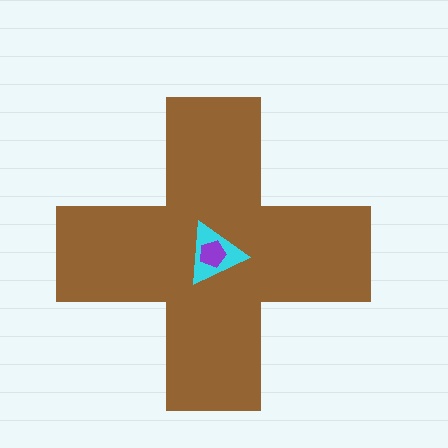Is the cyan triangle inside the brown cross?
Yes.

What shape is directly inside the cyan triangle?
The purple pentagon.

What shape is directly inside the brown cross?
The cyan triangle.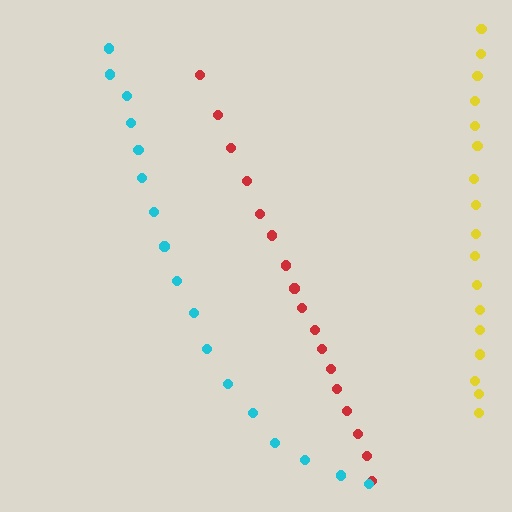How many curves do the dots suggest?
There are 3 distinct paths.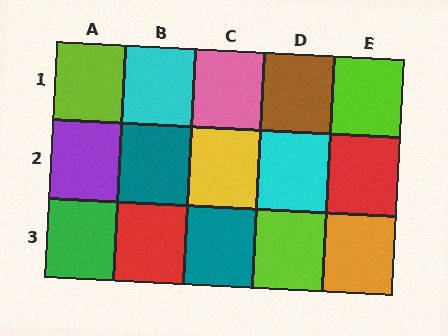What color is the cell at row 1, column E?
Lime.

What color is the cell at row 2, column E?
Red.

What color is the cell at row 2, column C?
Yellow.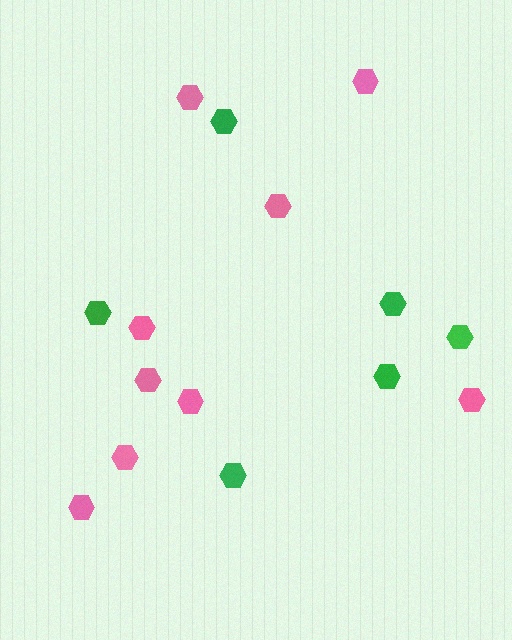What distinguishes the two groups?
There are 2 groups: one group of pink hexagons (9) and one group of green hexagons (6).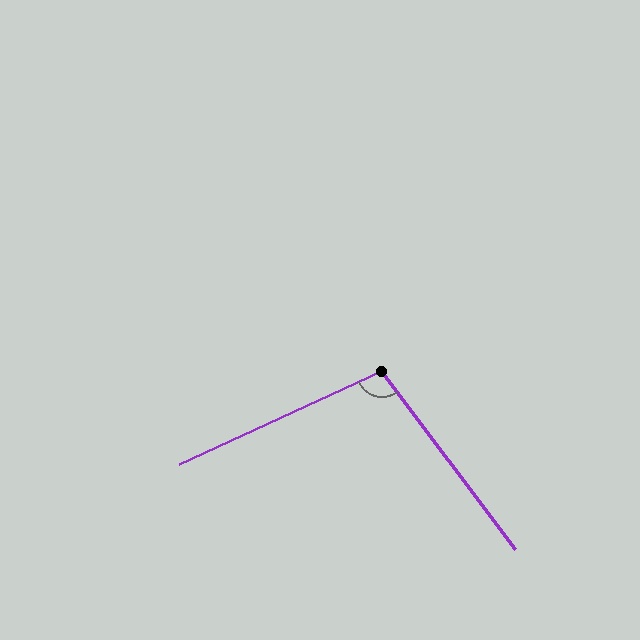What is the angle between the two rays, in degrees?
Approximately 102 degrees.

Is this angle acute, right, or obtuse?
It is obtuse.